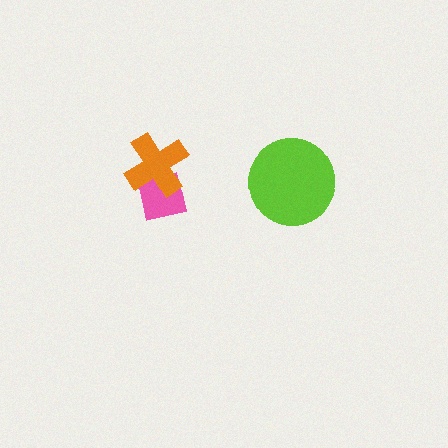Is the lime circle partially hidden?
No, no other shape covers it.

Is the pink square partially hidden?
Yes, it is partially covered by another shape.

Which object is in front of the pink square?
The orange cross is in front of the pink square.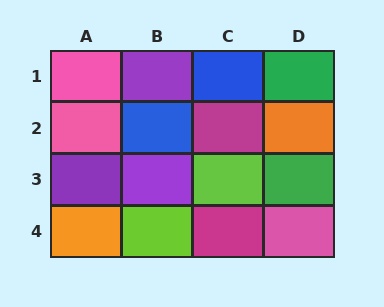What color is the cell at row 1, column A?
Pink.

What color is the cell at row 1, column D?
Green.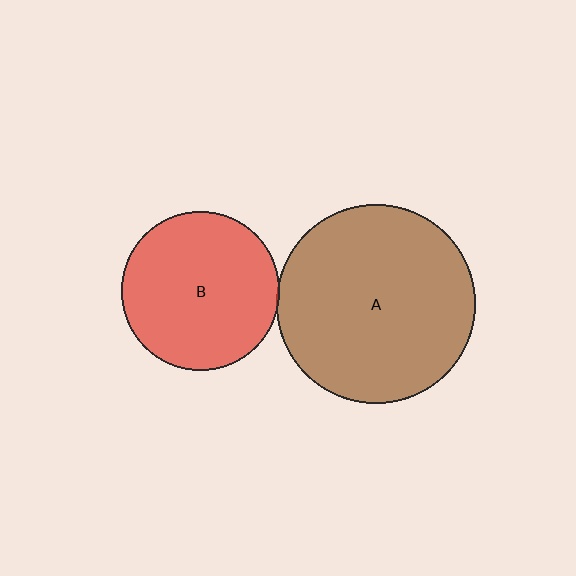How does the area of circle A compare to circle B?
Approximately 1.6 times.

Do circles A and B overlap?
Yes.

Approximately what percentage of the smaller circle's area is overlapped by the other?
Approximately 5%.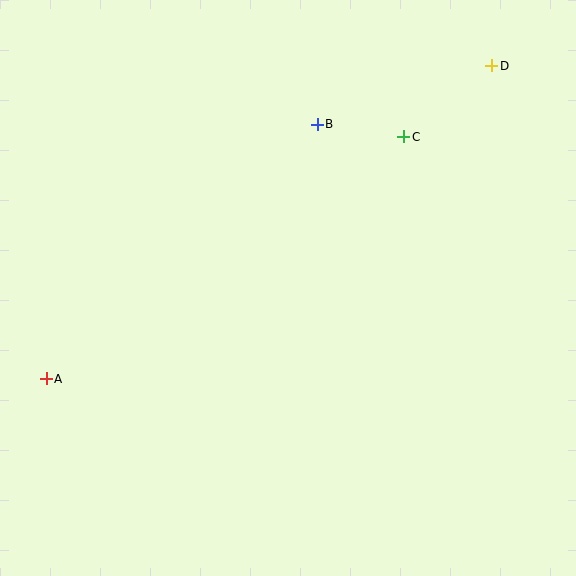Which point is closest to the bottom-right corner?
Point C is closest to the bottom-right corner.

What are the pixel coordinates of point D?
Point D is at (492, 66).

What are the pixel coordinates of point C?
Point C is at (404, 137).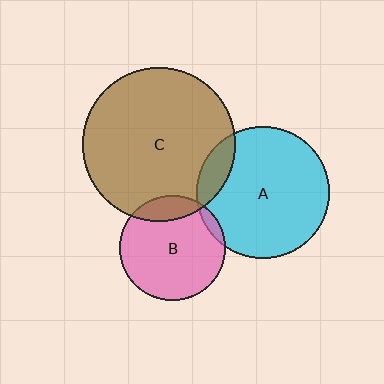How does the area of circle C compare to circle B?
Approximately 2.1 times.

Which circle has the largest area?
Circle C (brown).